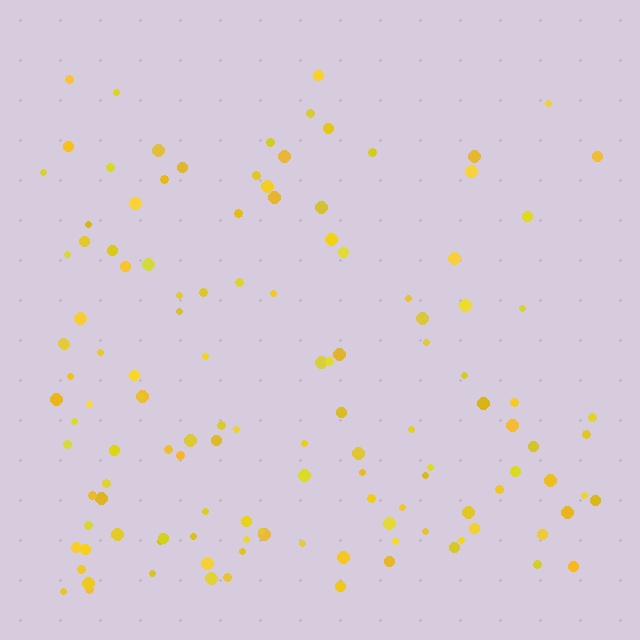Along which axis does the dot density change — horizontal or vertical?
Vertical.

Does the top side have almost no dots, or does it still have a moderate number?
Still a moderate number, just noticeably fewer than the bottom.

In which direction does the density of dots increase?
From top to bottom, with the bottom side densest.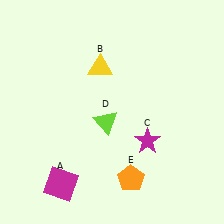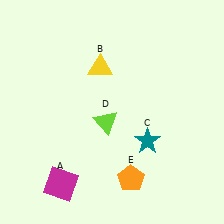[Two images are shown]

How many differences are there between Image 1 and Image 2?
There is 1 difference between the two images.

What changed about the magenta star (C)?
In Image 1, C is magenta. In Image 2, it changed to teal.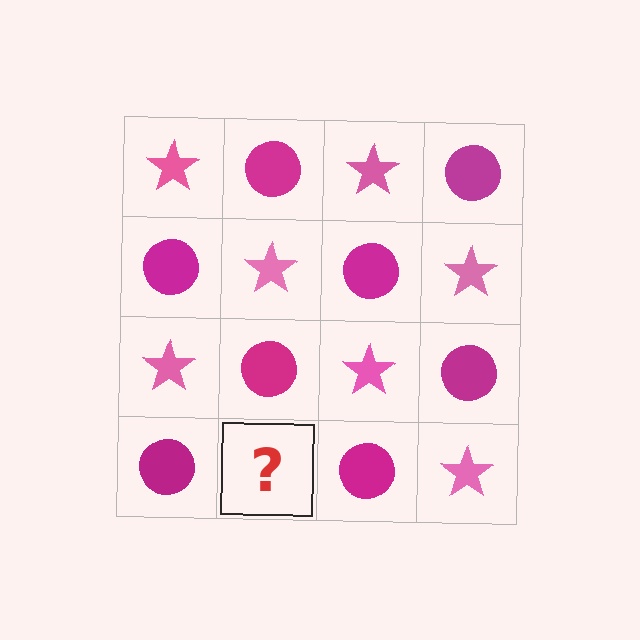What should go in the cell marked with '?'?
The missing cell should contain a pink star.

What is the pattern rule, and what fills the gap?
The rule is that it alternates pink star and magenta circle in a checkerboard pattern. The gap should be filled with a pink star.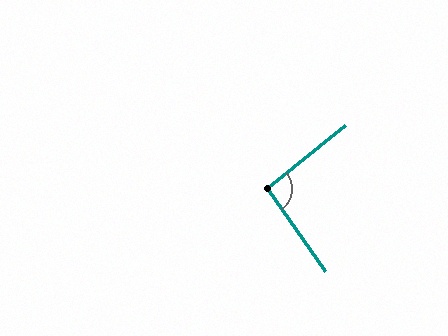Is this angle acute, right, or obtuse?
It is approximately a right angle.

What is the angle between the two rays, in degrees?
Approximately 94 degrees.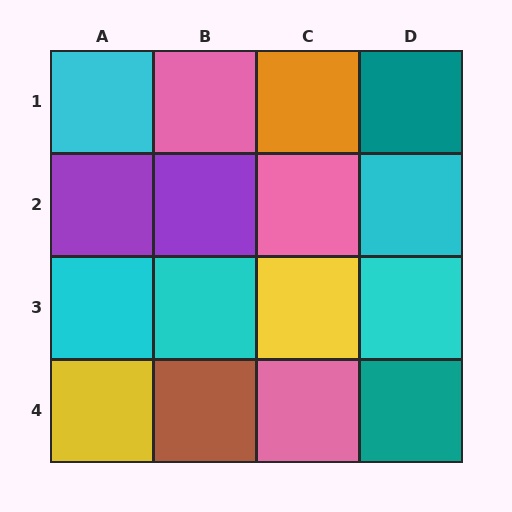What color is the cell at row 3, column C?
Yellow.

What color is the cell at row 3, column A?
Cyan.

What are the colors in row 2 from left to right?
Purple, purple, pink, cyan.